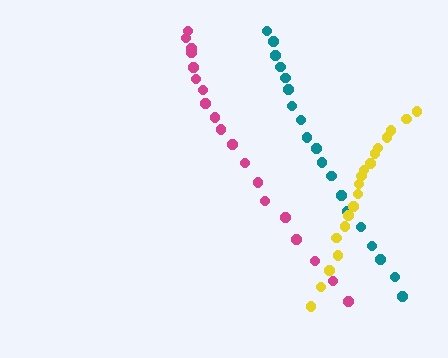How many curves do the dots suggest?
There are 3 distinct paths.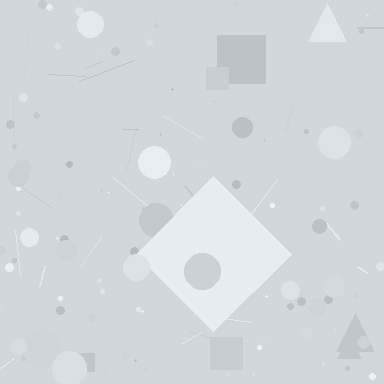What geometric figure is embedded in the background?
A diamond is embedded in the background.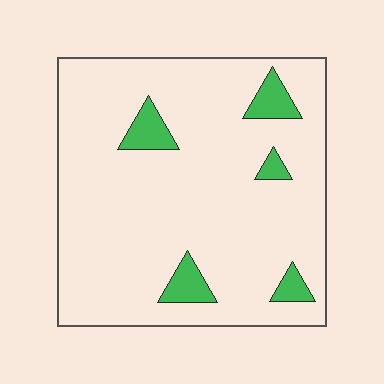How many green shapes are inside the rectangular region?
5.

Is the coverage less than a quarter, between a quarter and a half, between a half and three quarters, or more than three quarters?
Less than a quarter.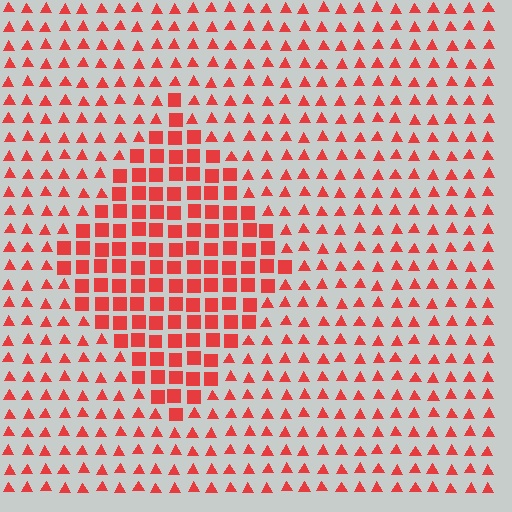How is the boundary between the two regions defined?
The boundary is defined by a change in element shape: squares inside vs. triangles outside. All elements share the same color and spacing.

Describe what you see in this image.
The image is filled with small red elements arranged in a uniform grid. A diamond-shaped region contains squares, while the surrounding area contains triangles. The boundary is defined purely by the change in element shape.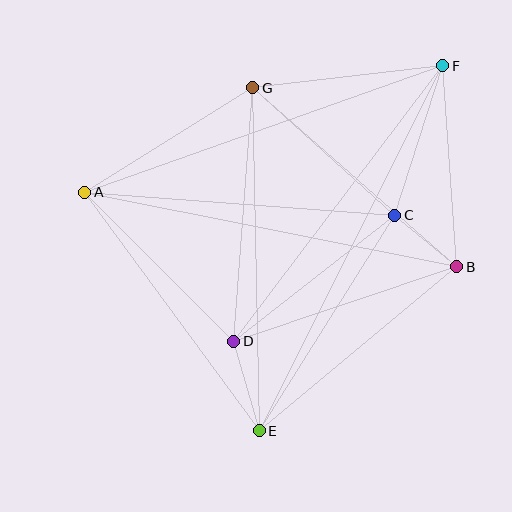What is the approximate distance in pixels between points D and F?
The distance between D and F is approximately 346 pixels.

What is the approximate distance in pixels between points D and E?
The distance between D and E is approximately 93 pixels.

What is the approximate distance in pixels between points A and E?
The distance between A and E is approximately 296 pixels.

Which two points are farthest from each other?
Points E and F are farthest from each other.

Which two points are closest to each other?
Points B and C are closest to each other.